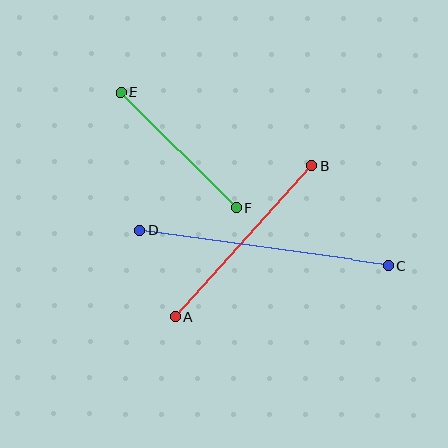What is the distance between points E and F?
The distance is approximately 164 pixels.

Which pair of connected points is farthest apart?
Points C and D are farthest apart.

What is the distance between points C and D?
The distance is approximately 251 pixels.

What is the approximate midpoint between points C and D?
The midpoint is at approximately (264, 248) pixels.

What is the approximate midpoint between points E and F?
The midpoint is at approximately (179, 150) pixels.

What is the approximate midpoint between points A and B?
The midpoint is at approximately (243, 241) pixels.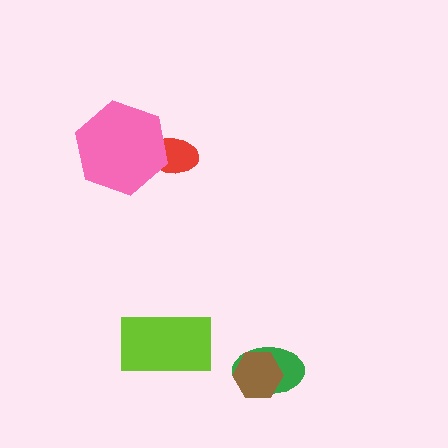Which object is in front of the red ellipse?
The pink hexagon is in front of the red ellipse.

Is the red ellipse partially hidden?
Yes, it is partially covered by another shape.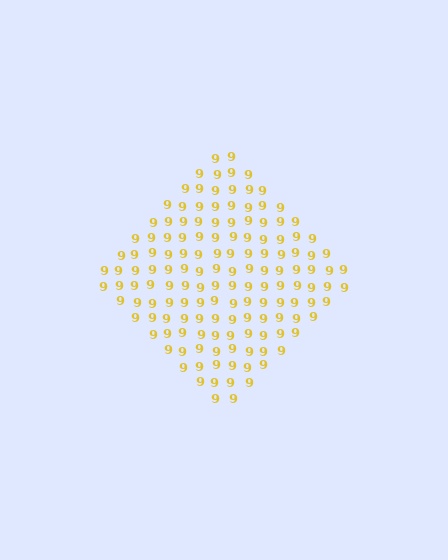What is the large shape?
The large shape is a diamond.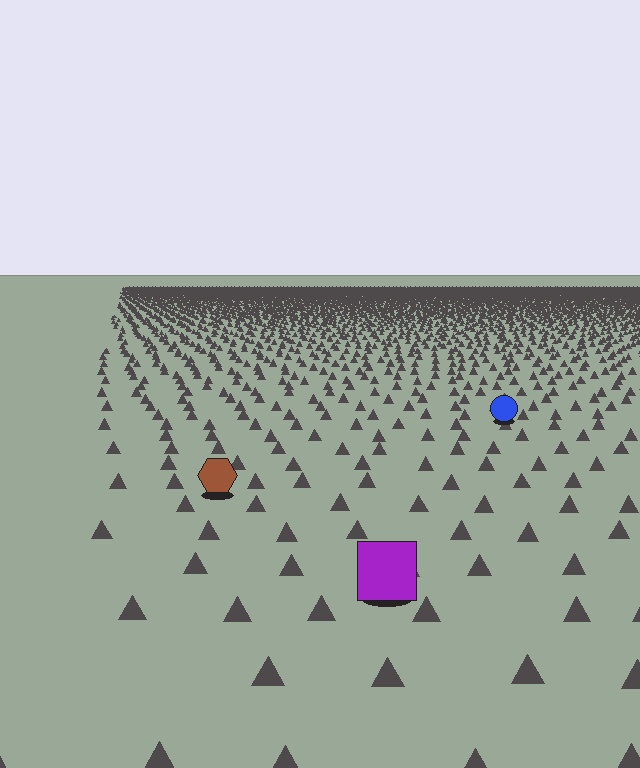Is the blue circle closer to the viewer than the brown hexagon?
No. The brown hexagon is closer — you can tell from the texture gradient: the ground texture is coarser near it.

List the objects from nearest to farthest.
From nearest to farthest: the purple square, the brown hexagon, the blue circle.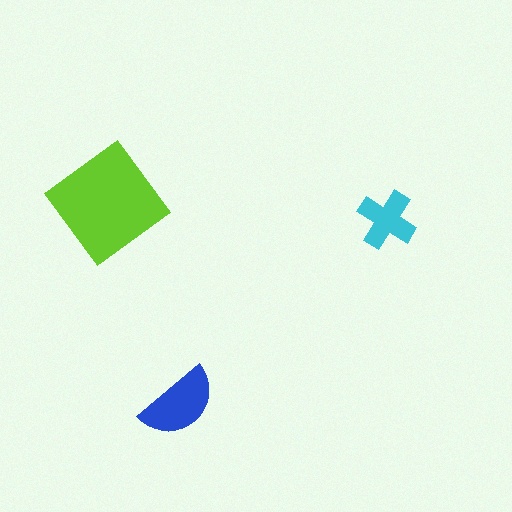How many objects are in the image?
There are 3 objects in the image.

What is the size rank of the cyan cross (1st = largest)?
3rd.